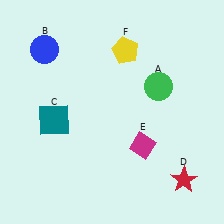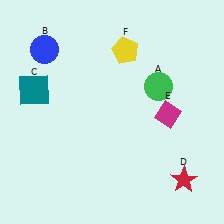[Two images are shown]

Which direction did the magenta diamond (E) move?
The magenta diamond (E) moved up.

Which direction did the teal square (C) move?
The teal square (C) moved up.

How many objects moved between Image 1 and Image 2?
2 objects moved between the two images.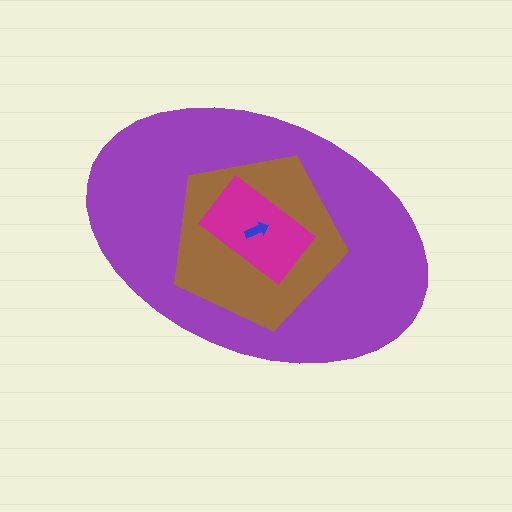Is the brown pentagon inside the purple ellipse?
Yes.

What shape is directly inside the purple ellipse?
The brown pentagon.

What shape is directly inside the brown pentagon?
The magenta rectangle.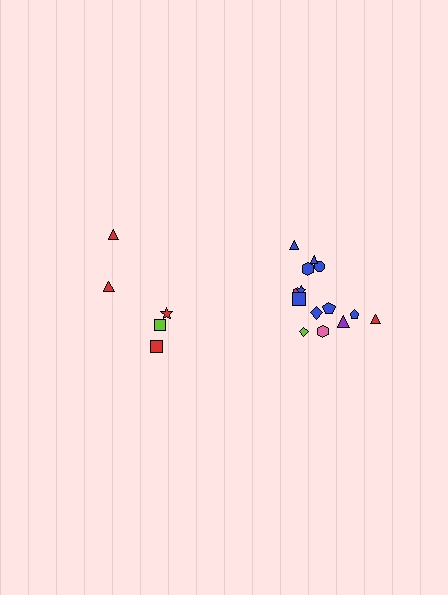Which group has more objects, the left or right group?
The right group.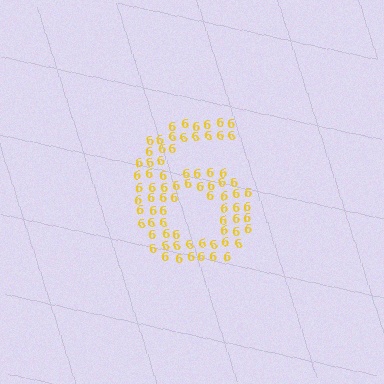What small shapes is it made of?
It is made of small digit 6's.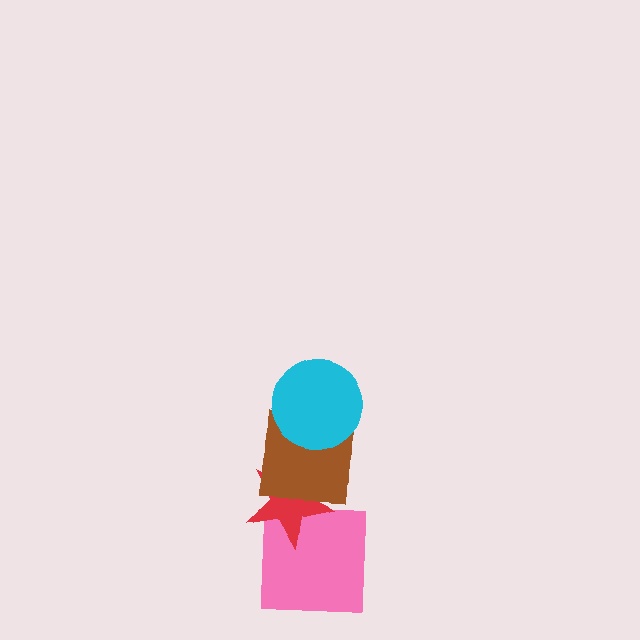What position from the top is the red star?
The red star is 3rd from the top.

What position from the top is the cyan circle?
The cyan circle is 1st from the top.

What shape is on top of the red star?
The brown square is on top of the red star.